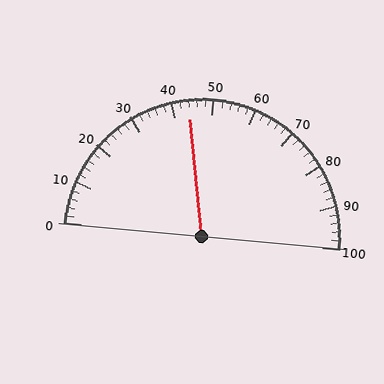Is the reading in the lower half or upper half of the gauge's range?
The reading is in the lower half of the range (0 to 100).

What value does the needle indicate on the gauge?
The needle indicates approximately 44.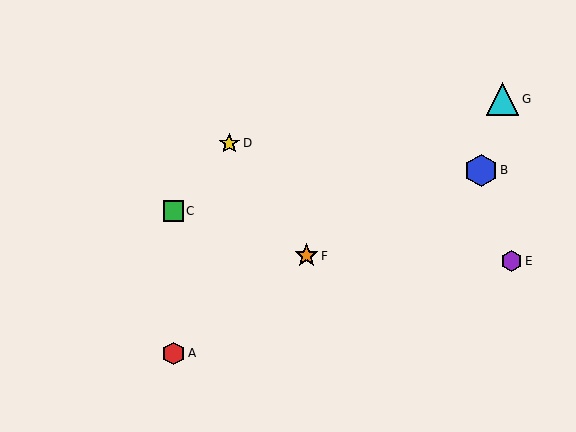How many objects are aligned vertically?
2 objects (A, C) are aligned vertically.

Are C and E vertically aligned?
No, C is at x≈173 and E is at x≈512.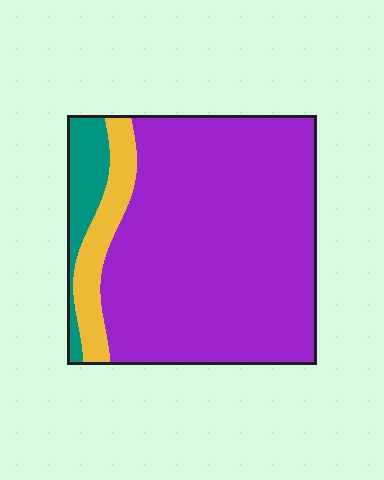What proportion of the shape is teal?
Teal covers around 10% of the shape.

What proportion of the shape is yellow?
Yellow covers around 10% of the shape.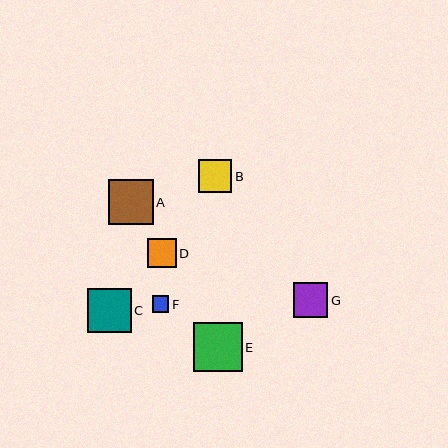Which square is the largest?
Square E is the largest with a size of approximately 48 pixels.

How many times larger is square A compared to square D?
Square A is approximately 1.6 times the size of square D.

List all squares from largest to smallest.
From largest to smallest: E, A, C, G, B, D, F.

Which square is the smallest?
Square F is the smallest with a size of approximately 17 pixels.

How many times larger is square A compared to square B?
Square A is approximately 1.3 times the size of square B.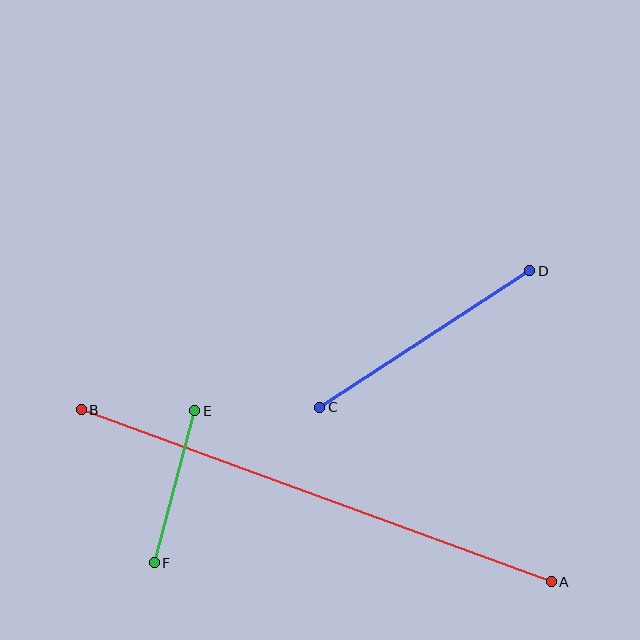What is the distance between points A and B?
The distance is approximately 500 pixels.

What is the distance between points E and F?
The distance is approximately 157 pixels.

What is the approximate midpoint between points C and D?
The midpoint is at approximately (425, 339) pixels.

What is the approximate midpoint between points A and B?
The midpoint is at approximately (316, 496) pixels.